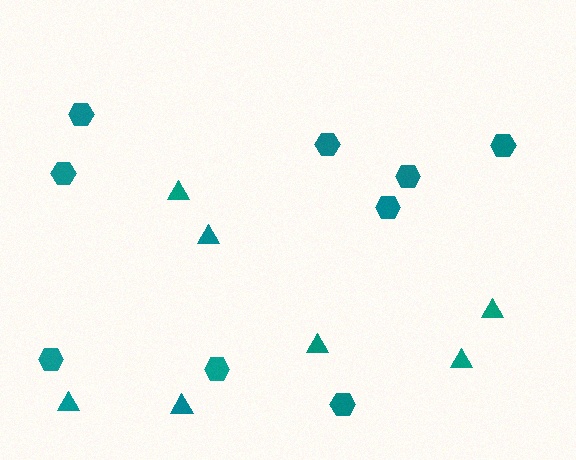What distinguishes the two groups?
There are 2 groups: one group of triangles (7) and one group of hexagons (9).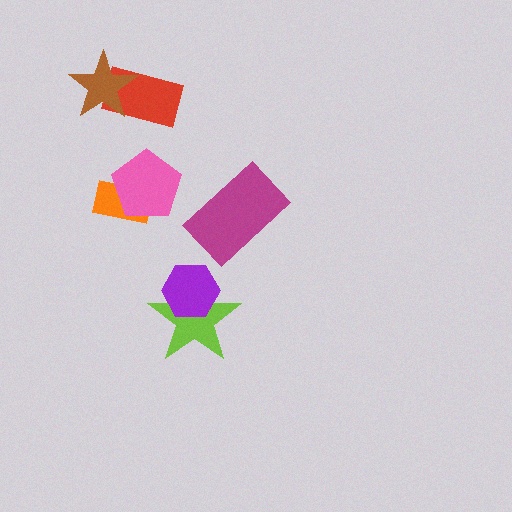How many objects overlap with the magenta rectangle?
0 objects overlap with the magenta rectangle.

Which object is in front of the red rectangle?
The brown star is in front of the red rectangle.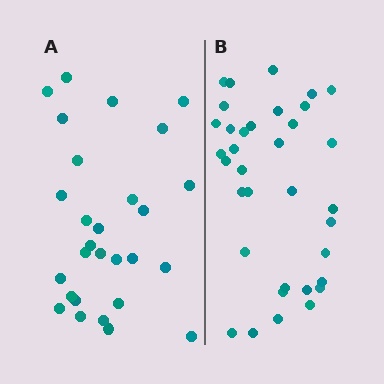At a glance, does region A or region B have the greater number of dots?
Region B (the right region) has more dots.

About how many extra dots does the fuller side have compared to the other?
Region B has roughly 8 or so more dots than region A.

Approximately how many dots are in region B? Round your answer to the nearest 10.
About 40 dots. (The exact count is 35, which rounds to 40.)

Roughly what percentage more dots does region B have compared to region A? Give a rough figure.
About 25% more.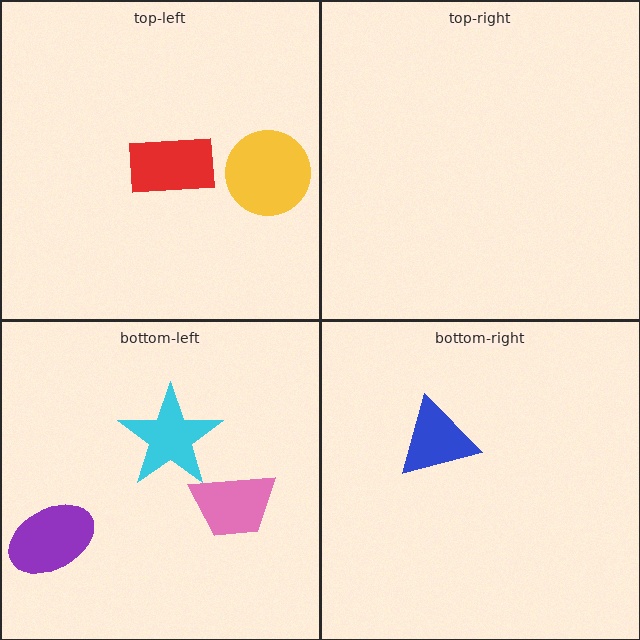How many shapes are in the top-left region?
2.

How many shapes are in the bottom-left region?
3.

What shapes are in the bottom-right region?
The blue triangle.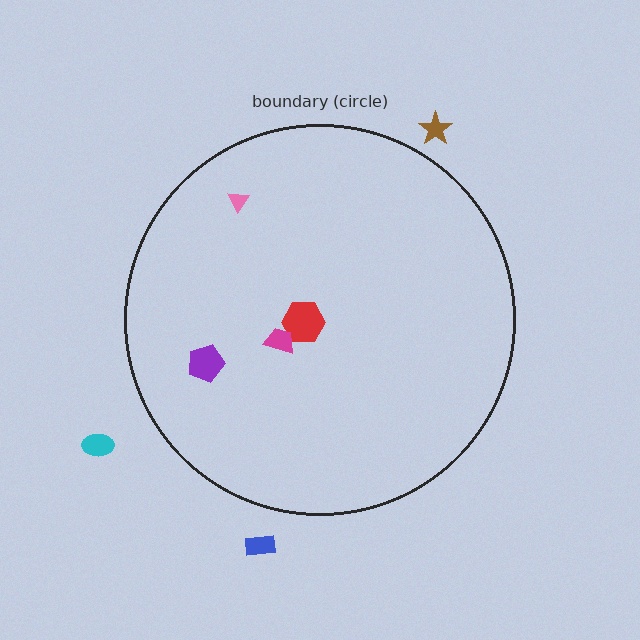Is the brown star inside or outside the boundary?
Outside.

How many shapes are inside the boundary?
4 inside, 3 outside.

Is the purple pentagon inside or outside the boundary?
Inside.